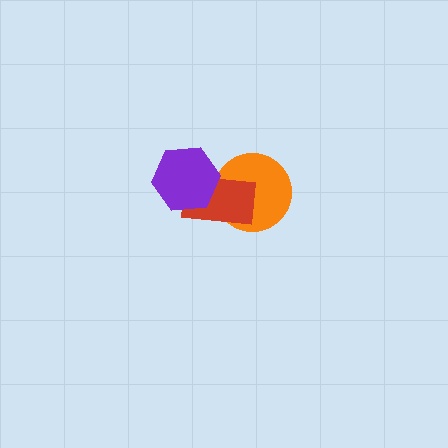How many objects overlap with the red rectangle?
2 objects overlap with the red rectangle.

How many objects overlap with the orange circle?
1 object overlaps with the orange circle.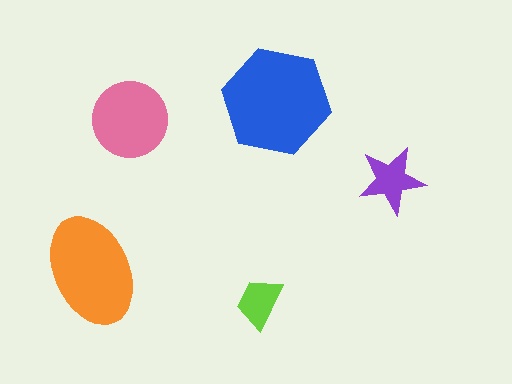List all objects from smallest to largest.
The lime trapezoid, the purple star, the pink circle, the orange ellipse, the blue hexagon.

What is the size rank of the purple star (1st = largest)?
4th.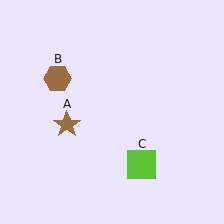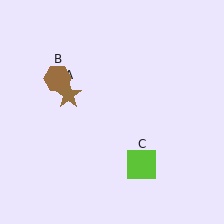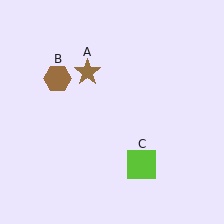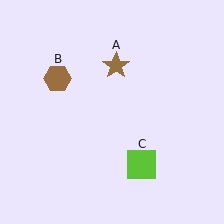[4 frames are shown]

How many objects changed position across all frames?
1 object changed position: brown star (object A).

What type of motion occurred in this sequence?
The brown star (object A) rotated clockwise around the center of the scene.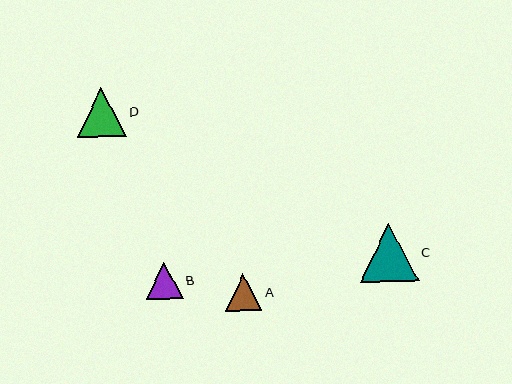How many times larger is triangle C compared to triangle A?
Triangle C is approximately 1.6 times the size of triangle A.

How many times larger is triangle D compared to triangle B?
Triangle D is approximately 1.3 times the size of triangle B.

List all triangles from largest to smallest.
From largest to smallest: C, D, B, A.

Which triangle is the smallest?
Triangle A is the smallest with a size of approximately 37 pixels.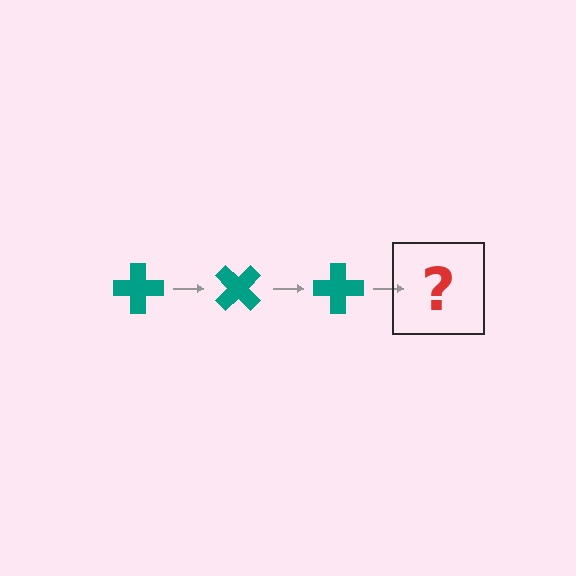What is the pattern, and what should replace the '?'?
The pattern is that the cross rotates 45 degrees each step. The '?' should be a teal cross rotated 135 degrees.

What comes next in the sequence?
The next element should be a teal cross rotated 135 degrees.